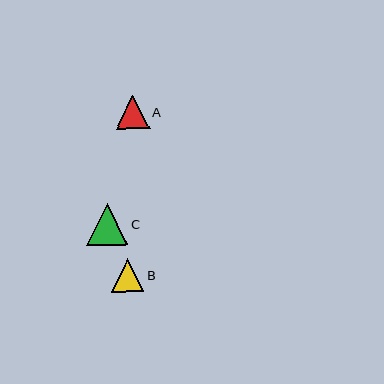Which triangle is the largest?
Triangle C is the largest with a size of approximately 42 pixels.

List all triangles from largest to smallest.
From largest to smallest: C, A, B.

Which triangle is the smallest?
Triangle B is the smallest with a size of approximately 32 pixels.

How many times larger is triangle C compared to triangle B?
Triangle C is approximately 1.3 times the size of triangle B.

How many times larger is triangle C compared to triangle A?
Triangle C is approximately 1.2 times the size of triangle A.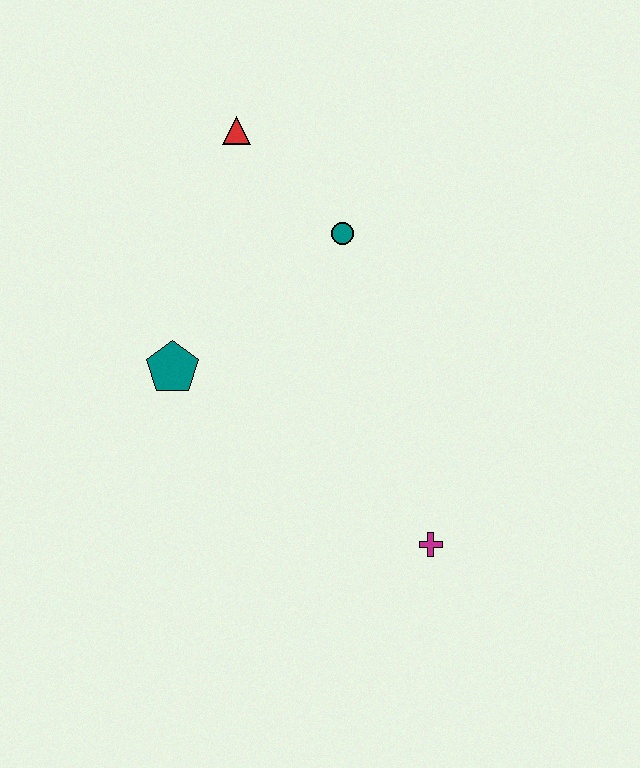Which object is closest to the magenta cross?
The teal pentagon is closest to the magenta cross.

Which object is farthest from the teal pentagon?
The magenta cross is farthest from the teal pentagon.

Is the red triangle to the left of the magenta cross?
Yes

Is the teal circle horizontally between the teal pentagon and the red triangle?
No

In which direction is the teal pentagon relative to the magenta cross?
The teal pentagon is to the left of the magenta cross.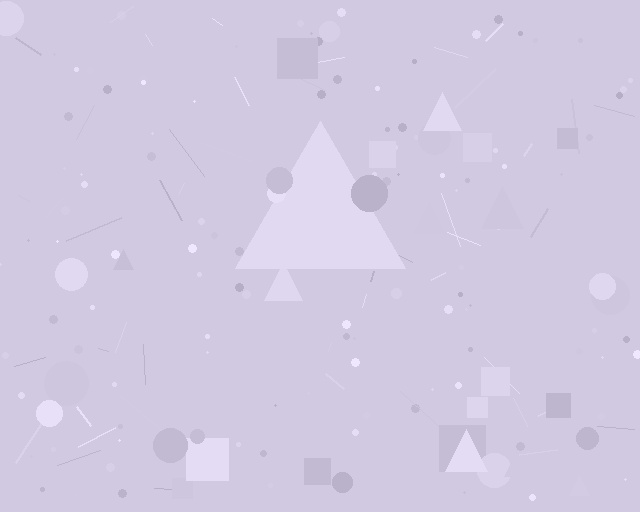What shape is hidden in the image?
A triangle is hidden in the image.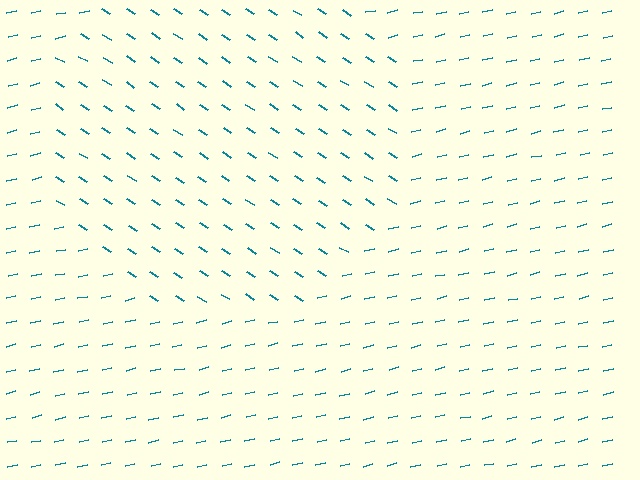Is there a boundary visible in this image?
Yes, there is a texture boundary formed by a change in line orientation.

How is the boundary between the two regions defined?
The boundary is defined purely by a change in line orientation (approximately 45 degrees difference). All lines are the same color and thickness.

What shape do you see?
I see a circle.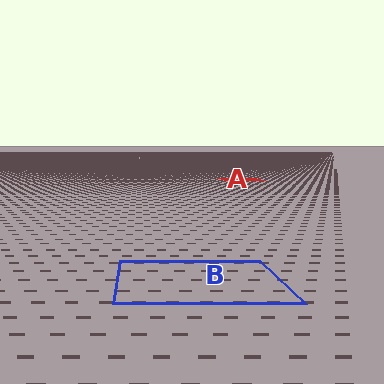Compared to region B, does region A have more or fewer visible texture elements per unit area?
Region A has more texture elements per unit area — they are packed more densely because it is farther away.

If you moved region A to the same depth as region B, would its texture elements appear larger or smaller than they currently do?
They would appear larger. At a closer depth, the same texture elements are projected at a bigger on-screen size.